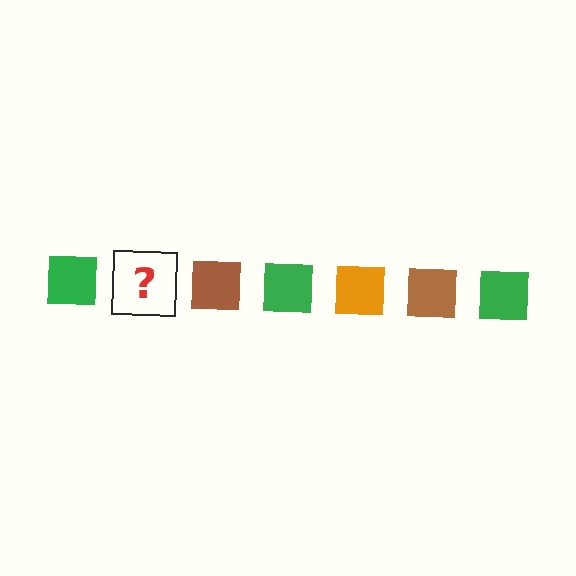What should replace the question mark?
The question mark should be replaced with an orange square.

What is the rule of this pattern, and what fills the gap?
The rule is that the pattern cycles through green, orange, brown squares. The gap should be filled with an orange square.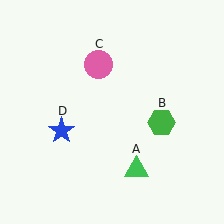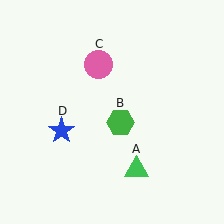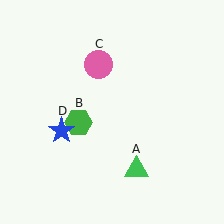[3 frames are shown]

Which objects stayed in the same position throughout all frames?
Green triangle (object A) and pink circle (object C) and blue star (object D) remained stationary.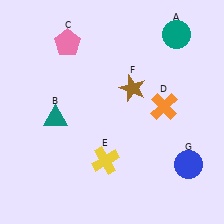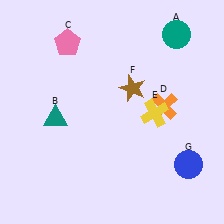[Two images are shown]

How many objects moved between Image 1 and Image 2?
1 object moved between the two images.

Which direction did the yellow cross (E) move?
The yellow cross (E) moved right.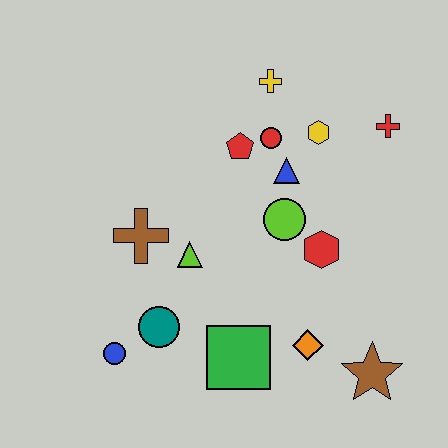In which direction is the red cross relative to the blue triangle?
The red cross is to the right of the blue triangle.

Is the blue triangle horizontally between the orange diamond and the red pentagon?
Yes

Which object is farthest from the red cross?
The blue circle is farthest from the red cross.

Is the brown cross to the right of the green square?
No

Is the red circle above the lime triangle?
Yes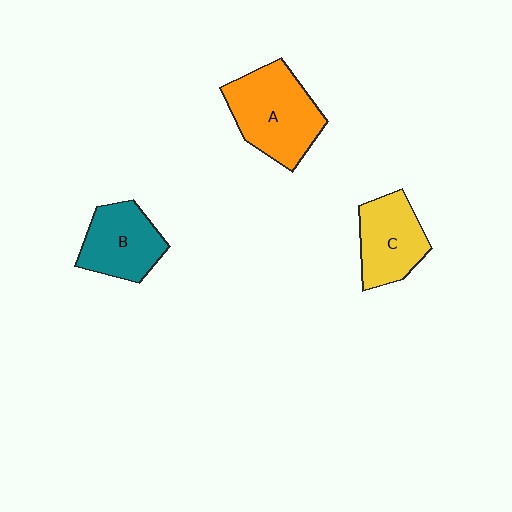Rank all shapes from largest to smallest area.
From largest to smallest: A (orange), B (teal), C (yellow).